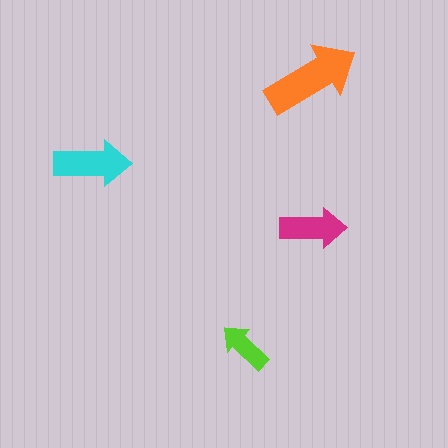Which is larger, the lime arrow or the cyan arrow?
The cyan one.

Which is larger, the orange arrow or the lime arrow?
The orange one.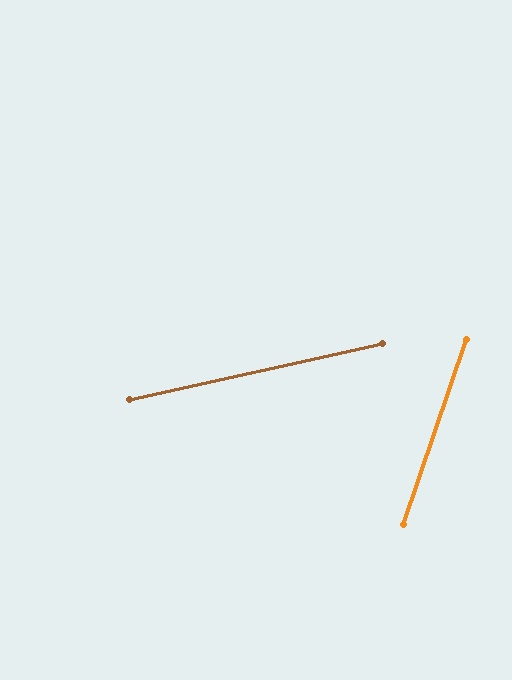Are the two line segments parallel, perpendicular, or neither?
Neither parallel nor perpendicular — they differ by about 59°.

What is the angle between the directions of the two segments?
Approximately 59 degrees.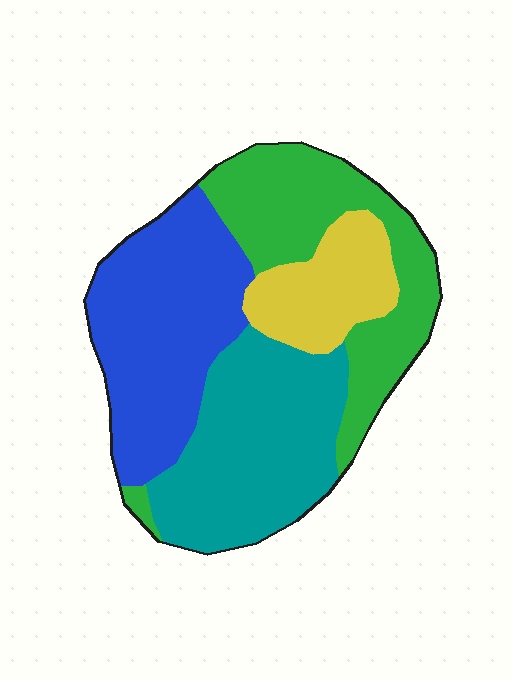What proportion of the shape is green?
Green covers roughly 25% of the shape.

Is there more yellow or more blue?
Blue.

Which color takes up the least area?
Yellow, at roughly 15%.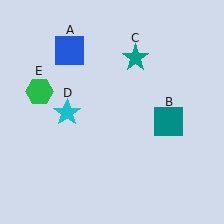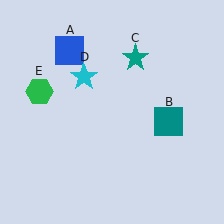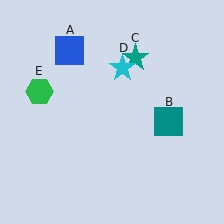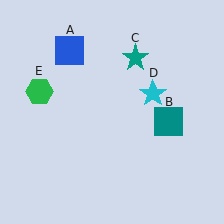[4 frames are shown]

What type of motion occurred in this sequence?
The cyan star (object D) rotated clockwise around the center of the scene.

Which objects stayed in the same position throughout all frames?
Blue square (object A) and teal square (object B) and teal star (object C) and green hexagon (object E) remained stationary.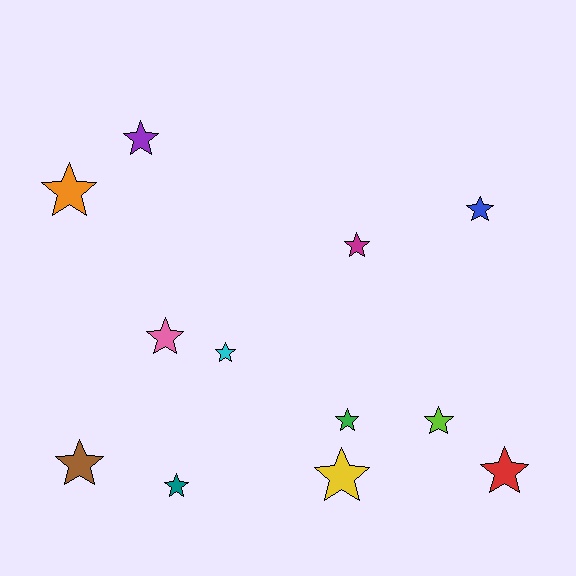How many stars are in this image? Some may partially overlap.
There are 12 stars.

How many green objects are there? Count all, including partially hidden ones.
There is 1 green object.